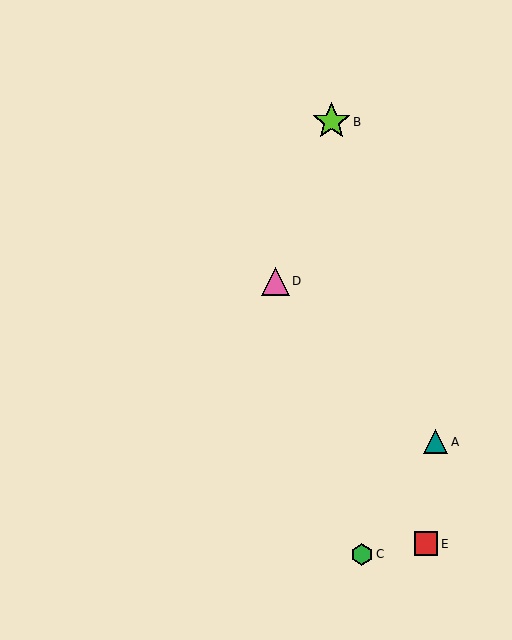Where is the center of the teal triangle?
The center of the teal triangle is at (436, 442).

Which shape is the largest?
The lime star (labeled B) is the largest.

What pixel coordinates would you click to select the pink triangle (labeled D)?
Click at (275, 281) to select the pink triangle D.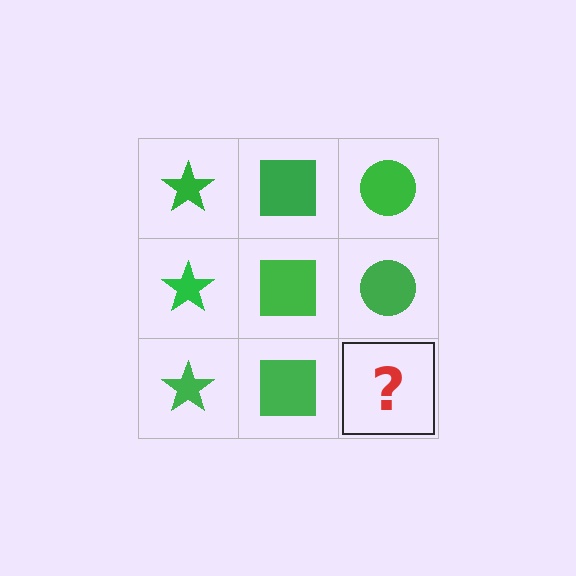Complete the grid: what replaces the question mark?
The question mark should be replaced with a green circle.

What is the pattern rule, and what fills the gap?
The rule is that each column has a consistent shape. The gap should be filled with a green circle.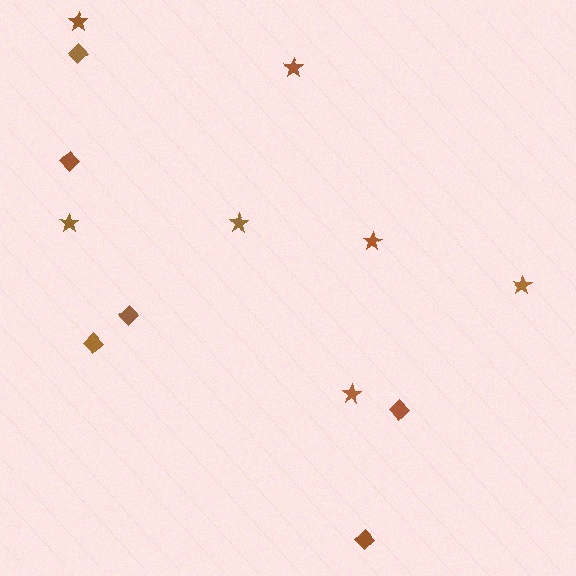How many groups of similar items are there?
There are 2 groups: one group of stars (7) and one group of diamonds (6).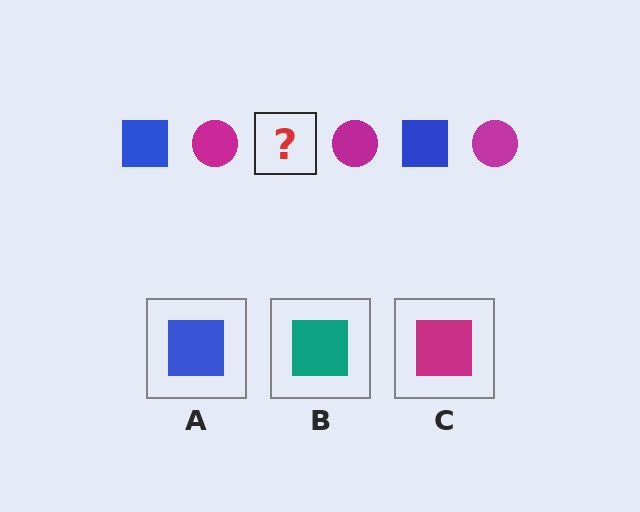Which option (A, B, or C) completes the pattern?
A.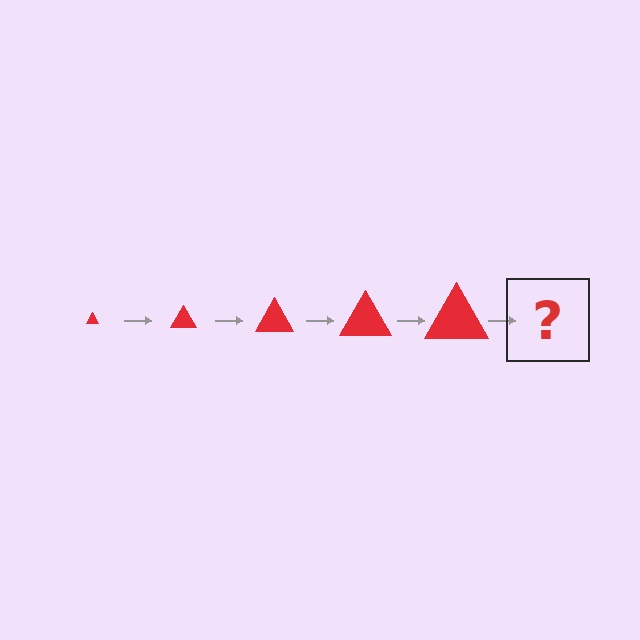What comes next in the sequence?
The next element should be a red triangle, larger than the previous one.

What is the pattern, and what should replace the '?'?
The pattern is that the triangle gets progressively larger each step. The '?' should be a red triangle, larger than the previous one.